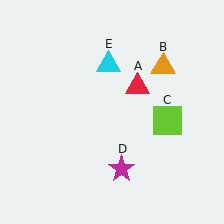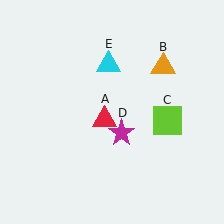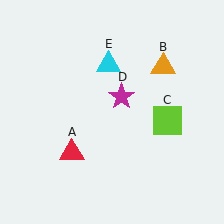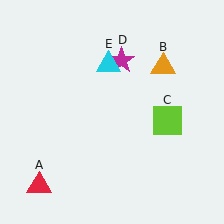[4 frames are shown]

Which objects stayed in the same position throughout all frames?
Orange triangle (object B) and lime square (object C) and cyan triangle (object E) remained stationary.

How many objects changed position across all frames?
2 objects changed position: red triangle (object A), magenta star (object D).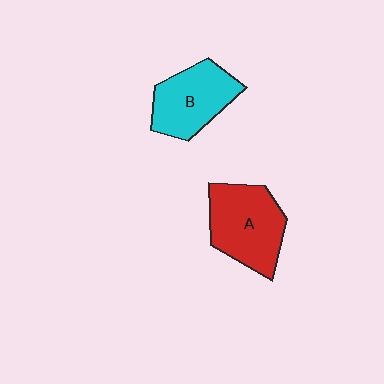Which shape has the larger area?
Shape A (red).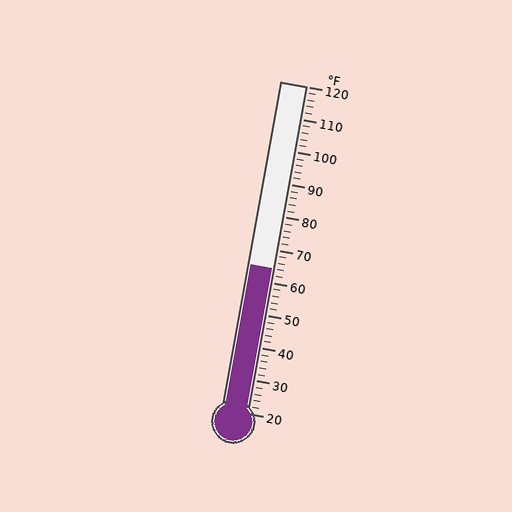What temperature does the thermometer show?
The thermometer shows approximately 64°F.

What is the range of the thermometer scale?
The thermometer scale ranges from 20°F to 120°F.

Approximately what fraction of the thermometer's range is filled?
The thermometer is filled to approximately 45% of its range.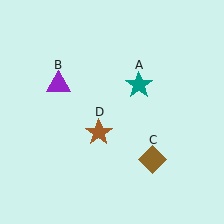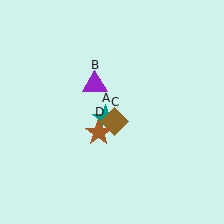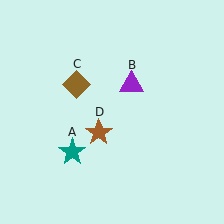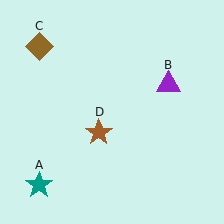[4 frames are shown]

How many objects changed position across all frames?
3 objects changed position: teal star (object A), purple triangle (object B), brown diamond (object C).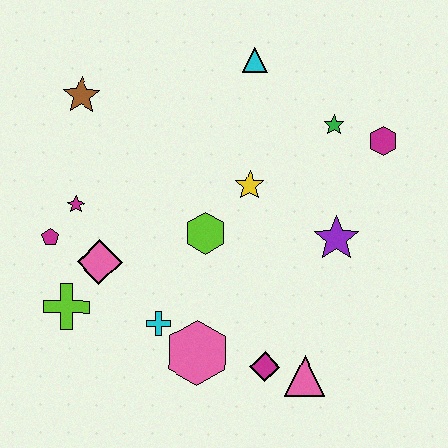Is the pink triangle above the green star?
No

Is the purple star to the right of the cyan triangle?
Yes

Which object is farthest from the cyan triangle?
The pink triangle is farthest from the cyan triangle.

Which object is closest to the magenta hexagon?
The green star is closest to the magenta hexagon.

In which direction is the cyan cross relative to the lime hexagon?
The cyan cross is below the lime hexagon.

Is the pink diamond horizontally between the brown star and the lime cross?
No